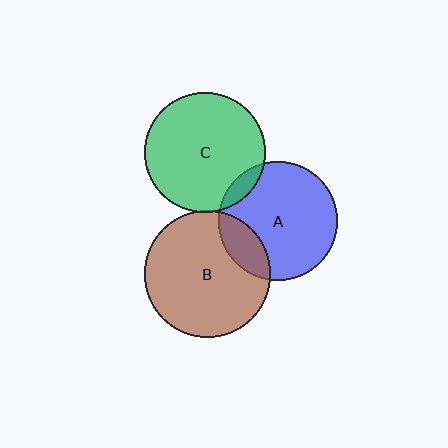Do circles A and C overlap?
Yes.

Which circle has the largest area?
Circle B (brown).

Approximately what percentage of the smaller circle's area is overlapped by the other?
Approximately 10%.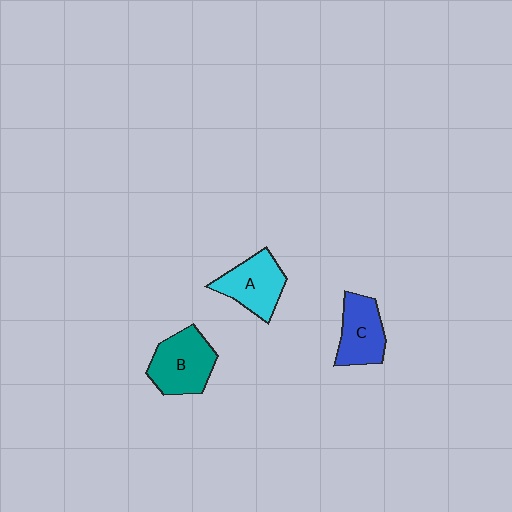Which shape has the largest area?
Shape B (teal).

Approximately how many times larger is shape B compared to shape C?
Approximately 1.2 times.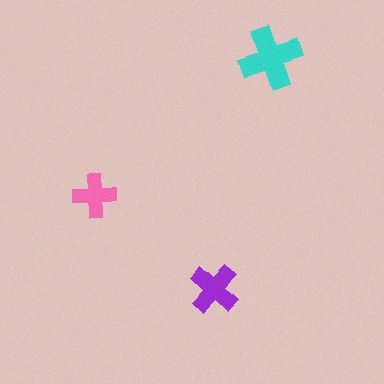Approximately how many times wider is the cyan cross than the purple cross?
About 1.5 times wider.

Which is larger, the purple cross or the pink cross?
The purple one.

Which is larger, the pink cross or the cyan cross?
The cyan one.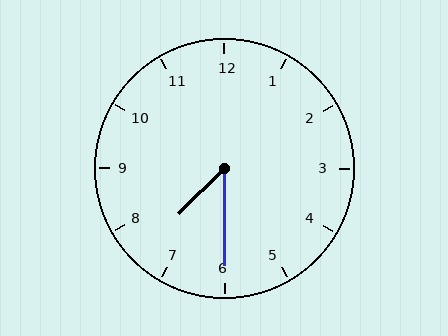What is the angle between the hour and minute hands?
Approximately 45 degrees.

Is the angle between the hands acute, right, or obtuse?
It is acute.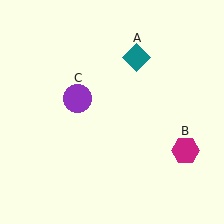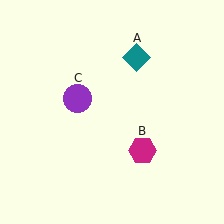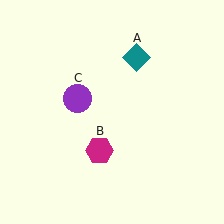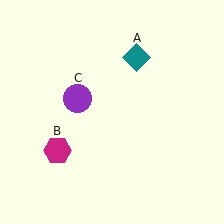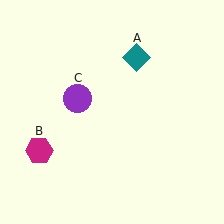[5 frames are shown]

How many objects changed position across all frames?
1 object changed position: magenta hexagon (object B).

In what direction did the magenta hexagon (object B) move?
The magenta hexagon (object B) moved left.